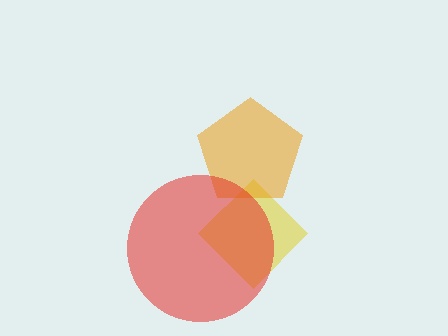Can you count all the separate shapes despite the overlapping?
Yes, there are 3 separate shapes.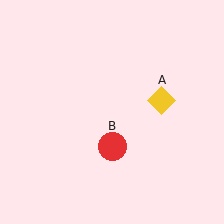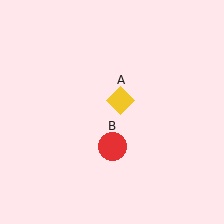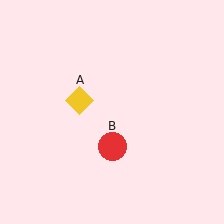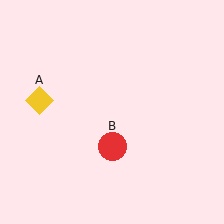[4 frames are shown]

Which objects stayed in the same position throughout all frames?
Red circle (object B) remained stationary.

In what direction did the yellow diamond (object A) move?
The yellow diamond (object A) moved left.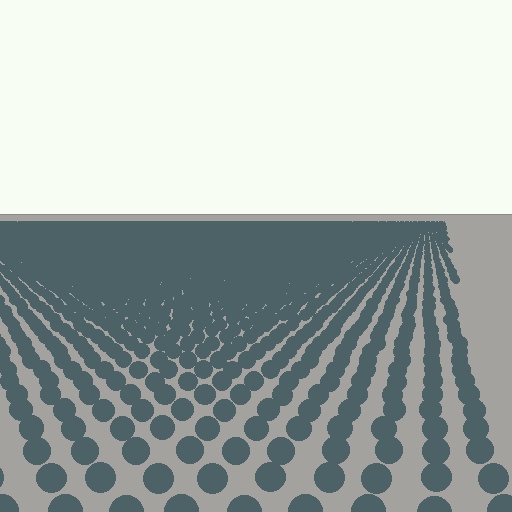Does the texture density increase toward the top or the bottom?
Density increases toward the top.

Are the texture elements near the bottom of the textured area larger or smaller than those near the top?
Larger. Near the bottom, elements are closer to the viewer and appear at a bigger on-screen size.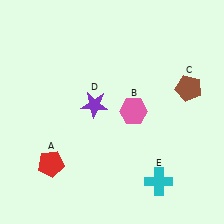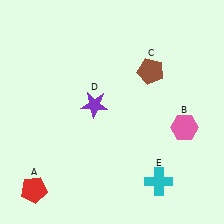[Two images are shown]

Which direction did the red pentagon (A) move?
The red pentagon (A) moved down.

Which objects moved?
The objects that moved are: the red pentagon (A), the pink hexagon (B), the brown pentagon (C).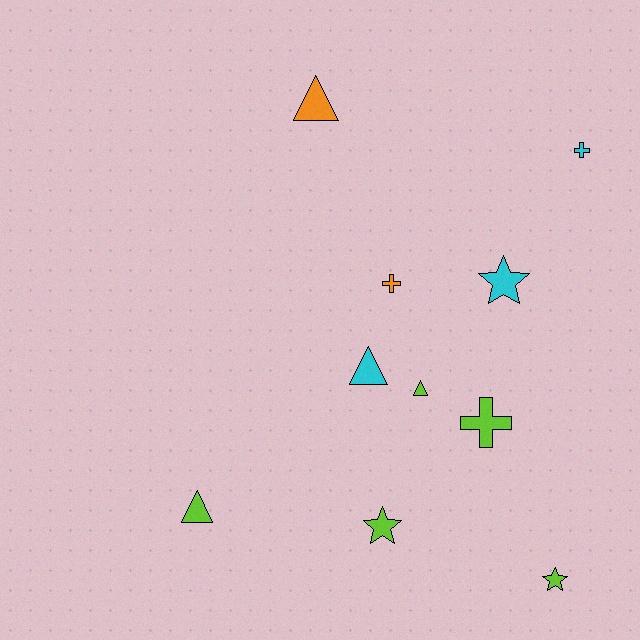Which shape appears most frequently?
Triangle, with 4 objects.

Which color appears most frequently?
Lime, with 5 objects.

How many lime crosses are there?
There is 1 lime cross.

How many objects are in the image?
There are 10 objects.